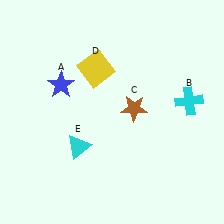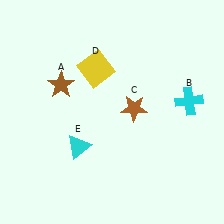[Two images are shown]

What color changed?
The star (A) changed from blue in Image 1 to brown in Image 2.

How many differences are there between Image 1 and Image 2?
There is 1 difference between the two images.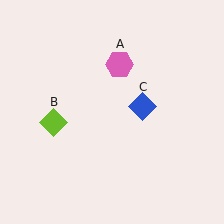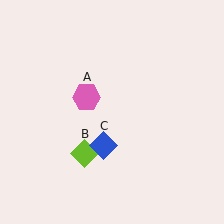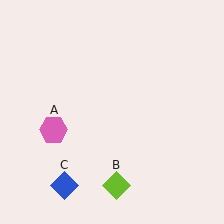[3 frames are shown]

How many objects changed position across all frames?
3 objects changed position: pink hexagon (object A), lime diamond (object B), blue diamond (object C).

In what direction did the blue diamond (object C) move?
The blue diamond (object C) moved down and to the left.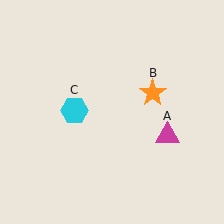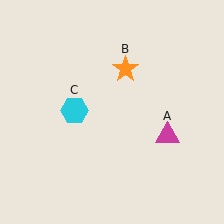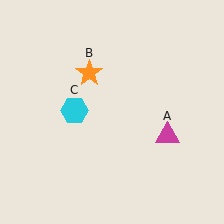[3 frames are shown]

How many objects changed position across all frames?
1 object changed position: orange star (object B).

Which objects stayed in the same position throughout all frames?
Magenta triangle (object A) and cyan hexagon (object C) remained stationary.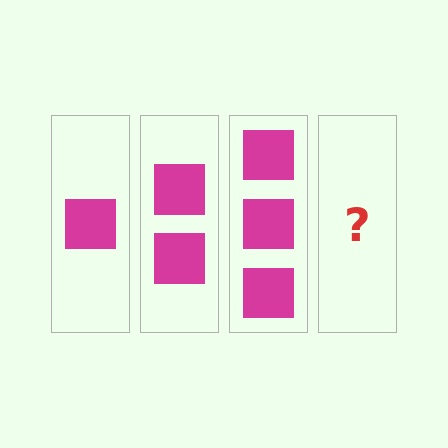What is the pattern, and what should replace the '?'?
The pattern is that each step adds one more square. The '?' should be 4 squares.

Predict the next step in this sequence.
The next step is 4 squares.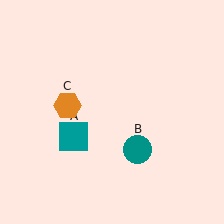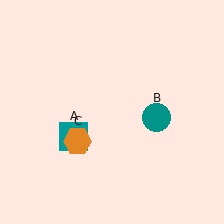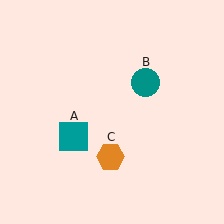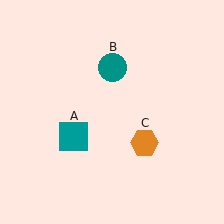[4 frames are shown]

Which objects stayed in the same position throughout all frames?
Teal square (object A) remained stationary.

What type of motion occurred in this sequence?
The teal circle (object B), orange hexagon (object C) rotated counterclockwise around the center of the scene.